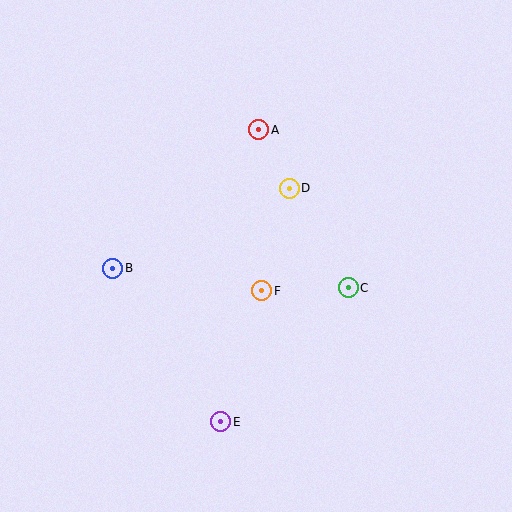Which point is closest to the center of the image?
Point F at (262, 291) is closest to the center.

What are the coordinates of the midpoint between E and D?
The midpoint between E and D is at (255, 305).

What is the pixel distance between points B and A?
The distance between B and A is 201 pixels.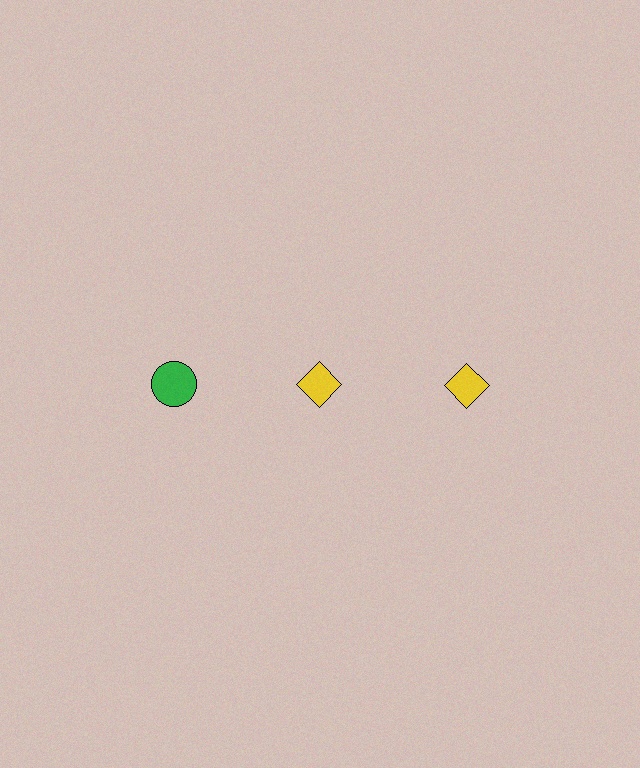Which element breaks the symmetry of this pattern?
The green circle in the top row, leftmost column breaks the symmetry. All other shapes are yellow diamonds.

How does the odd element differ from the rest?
It differs in both color (green instead of yellow) and shape (circle instead of diamond).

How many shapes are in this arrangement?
There are 3 shapes arranged in a grid pattern.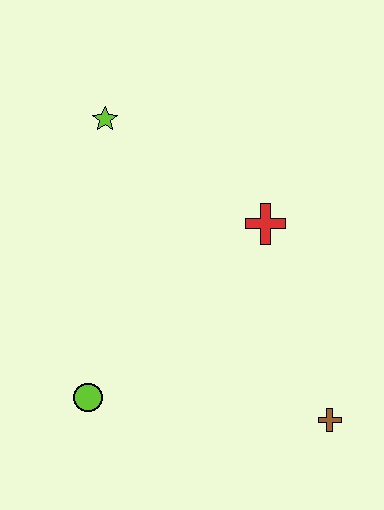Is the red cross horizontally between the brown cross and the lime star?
Yes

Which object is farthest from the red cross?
The lime circle is farthest from the red cross.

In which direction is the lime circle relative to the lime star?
The lime circle is below the lime star.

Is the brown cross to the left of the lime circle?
No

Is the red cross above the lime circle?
Yes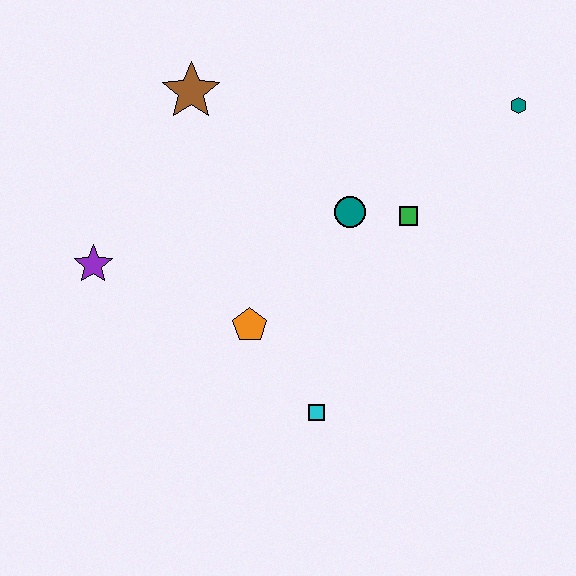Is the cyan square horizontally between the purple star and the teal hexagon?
Yes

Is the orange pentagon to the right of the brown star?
Yes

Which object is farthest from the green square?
The purple star is farthest from the green square.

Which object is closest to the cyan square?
The orange pentagon is closest to the cyan square.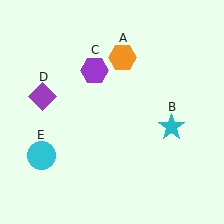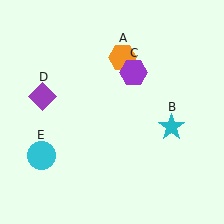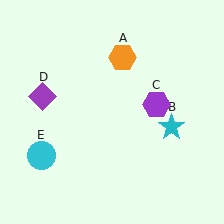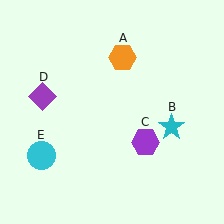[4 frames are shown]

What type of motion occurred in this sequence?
The purple hexagon (object C) rotated clockwise around the center of the scene.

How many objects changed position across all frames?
1 object changed position: purple hexagon (object C).